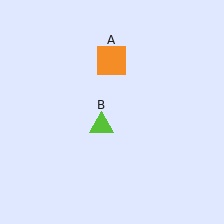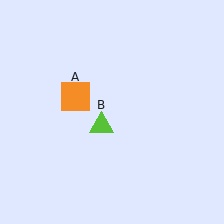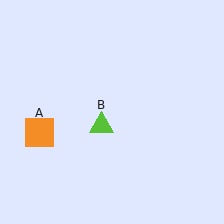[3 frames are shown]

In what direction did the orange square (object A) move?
The orange square (object A) moved down and to the left.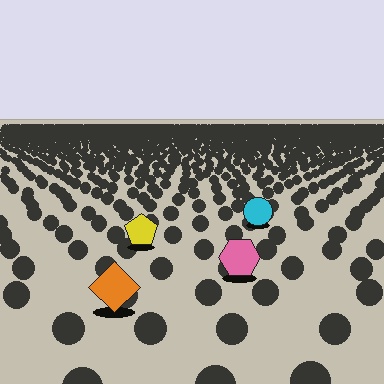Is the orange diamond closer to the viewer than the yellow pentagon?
Yes. The orange diamond is closer — you can tell from the texture gradient: the ground texture is coarser near it.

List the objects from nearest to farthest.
From nearest to farthest: the orange diamond, the pink hexagon, the yellow pentagon, the cyan circle.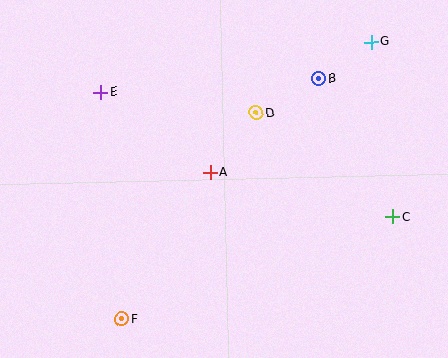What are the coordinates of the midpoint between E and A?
The midpoint between E and A is at (155, 132).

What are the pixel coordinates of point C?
Point C is at (393, 217).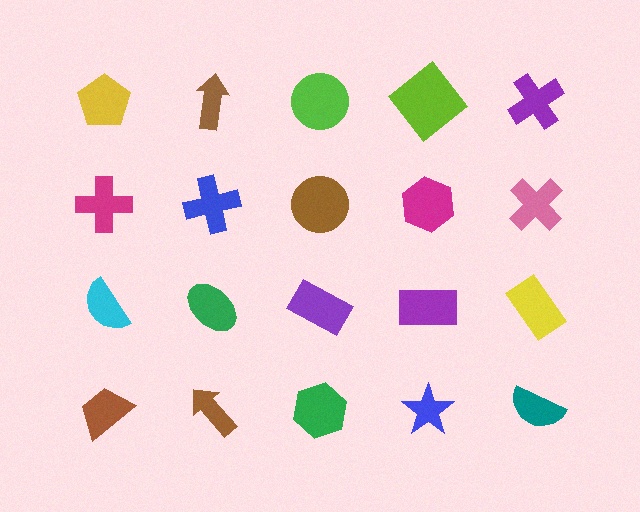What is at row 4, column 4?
A blue star.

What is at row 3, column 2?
A green ellipse.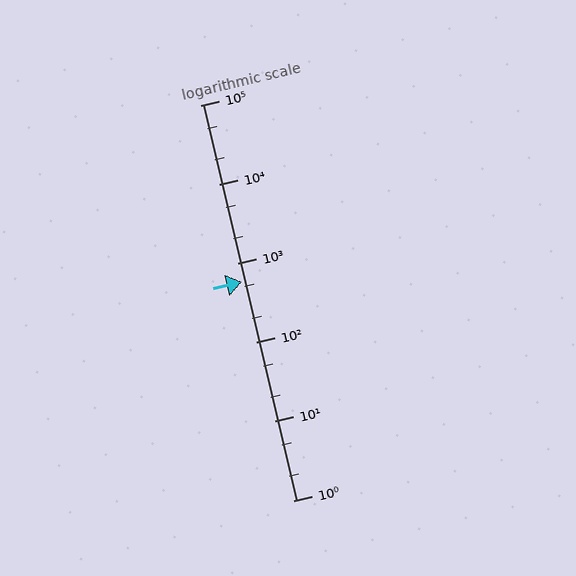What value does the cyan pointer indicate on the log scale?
The pointer indicates approximately 580.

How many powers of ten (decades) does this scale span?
The scale spans 5 decades, from 1 to 100000.